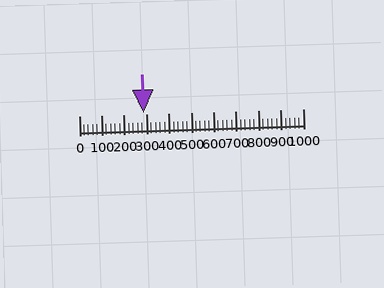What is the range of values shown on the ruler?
The ruler shows values from 0 to 1000.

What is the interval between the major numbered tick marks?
The major tick marks are spaced 100 units apart.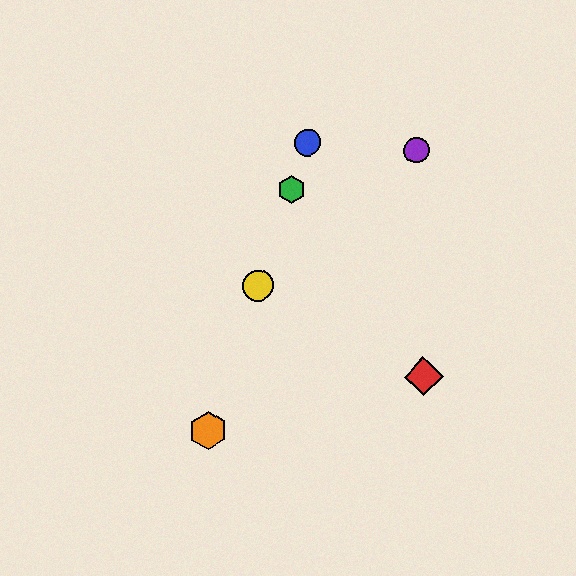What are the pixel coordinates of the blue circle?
The blue circle is at (308, 143).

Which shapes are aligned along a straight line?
The blue circle, the green hexagon, the yellow circle, the orange hexagon are aligned along a straight line.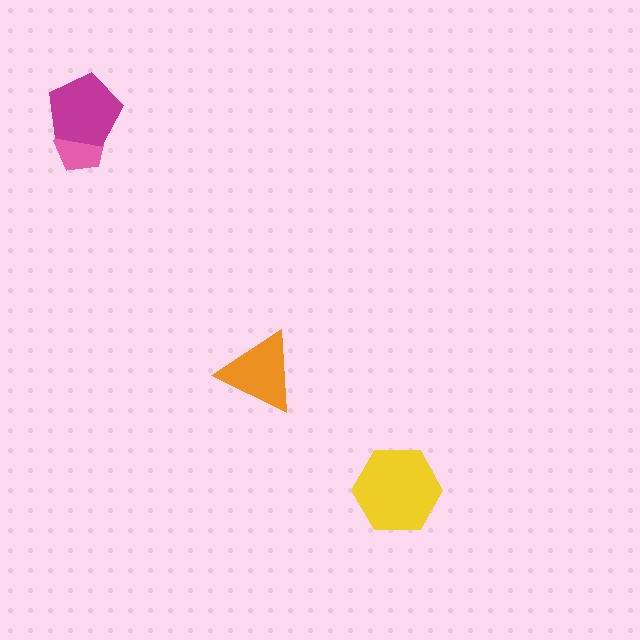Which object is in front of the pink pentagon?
The magenta pentagon is in front of the pink pentagon.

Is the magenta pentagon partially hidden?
No, no other shape covers it.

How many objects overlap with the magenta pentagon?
1 object overlaps with the magenta pentagon.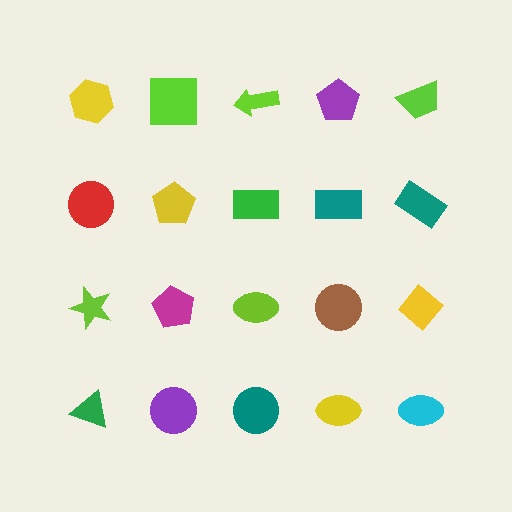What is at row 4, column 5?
A cyan ellipse.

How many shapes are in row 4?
5 shapes.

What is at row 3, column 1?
A lime star.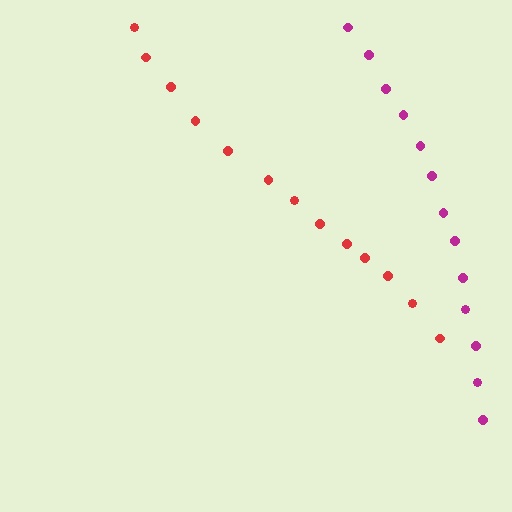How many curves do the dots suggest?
There are 2 distinct paths.